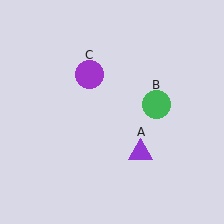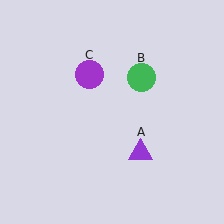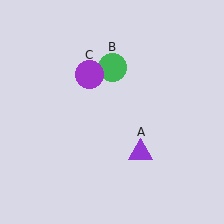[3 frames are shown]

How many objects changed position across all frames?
1 object changed position: green circle (object B).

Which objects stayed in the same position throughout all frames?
Purple triangle (object A) and purple circle (object C) remained stationary.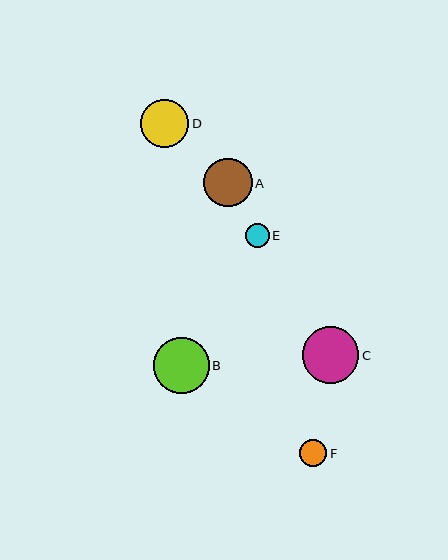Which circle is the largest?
Circle C is the largest with a size of approximately 57 pixels.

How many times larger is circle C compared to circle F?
Circle C is approximately 2.1 times the size of circle F.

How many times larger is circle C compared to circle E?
Circle C is approximately 2.3 times the size of circle E.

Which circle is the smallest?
Circle E is the smallest with a size of approximately 24 pixels.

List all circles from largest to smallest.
From largest to smallest: C, B, A, D, F, E.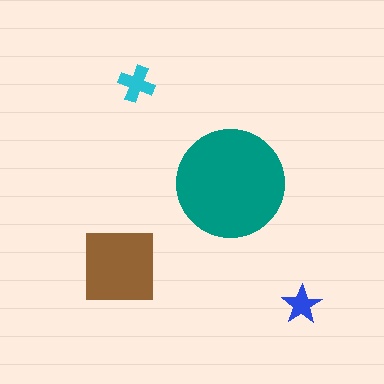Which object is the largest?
The teal circle.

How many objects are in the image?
There are 4 objects in the image.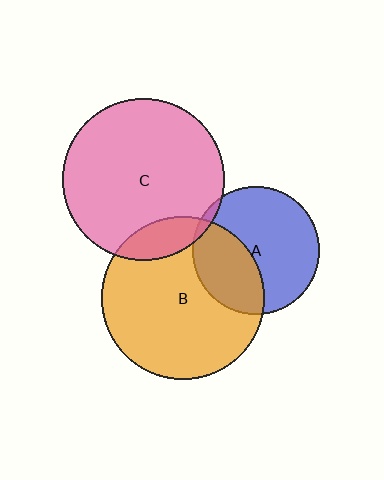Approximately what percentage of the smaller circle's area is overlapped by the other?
Approximately 5%.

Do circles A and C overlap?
Yes.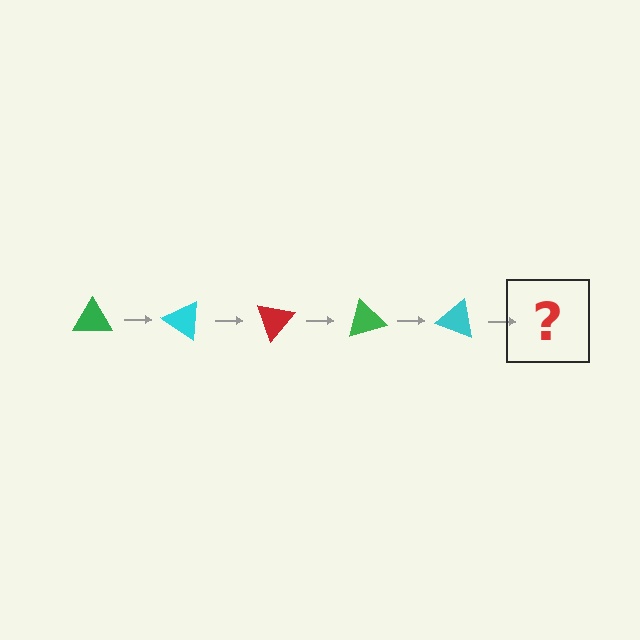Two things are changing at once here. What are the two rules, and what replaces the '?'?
The two rules are that it rotates 35 degrees each step and the color cycles through green, cyan, and red. The '?' should be a red triangle, rotated 175 degrees from the start.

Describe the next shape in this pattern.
It should be a red triangle, rotated 175 degrees from the start.